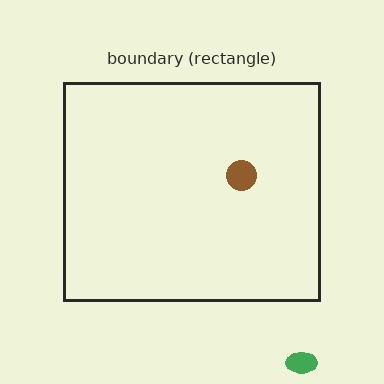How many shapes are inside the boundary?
1 inside, 1 outside.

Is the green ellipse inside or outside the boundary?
Outside.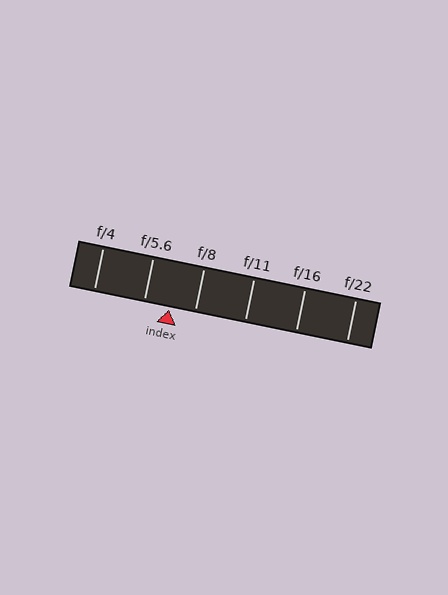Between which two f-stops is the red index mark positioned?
The index mark is between f/5.6 and f/8.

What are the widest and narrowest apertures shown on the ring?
The widest aperture shown is f/4 and the narrowest is f/22.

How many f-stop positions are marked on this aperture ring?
There are 6 f-stop positions marked.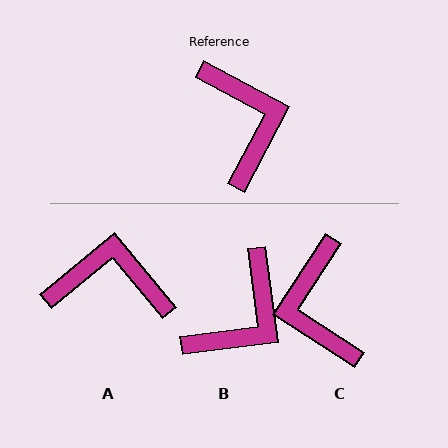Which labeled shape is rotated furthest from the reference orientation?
C, about 175 degrees away.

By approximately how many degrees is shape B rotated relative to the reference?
Approximately 55 degrees clockwise.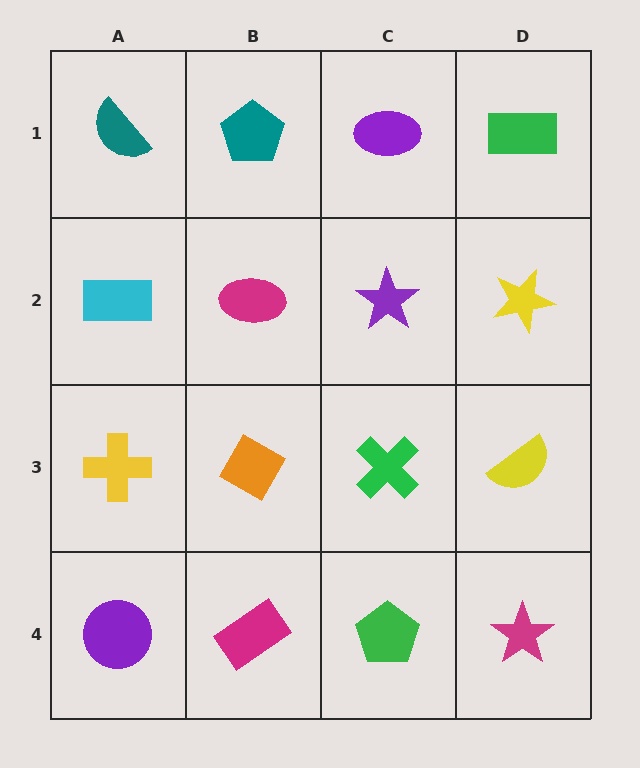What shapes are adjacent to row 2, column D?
A green rectangle (row 1, column D), a yellow semicircle (row 3, column D), a purple star (row 2, column C).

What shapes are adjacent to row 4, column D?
A yellow semicircle (row 3, column D), a green pentagon (row 4, column C).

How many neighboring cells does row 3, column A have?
3.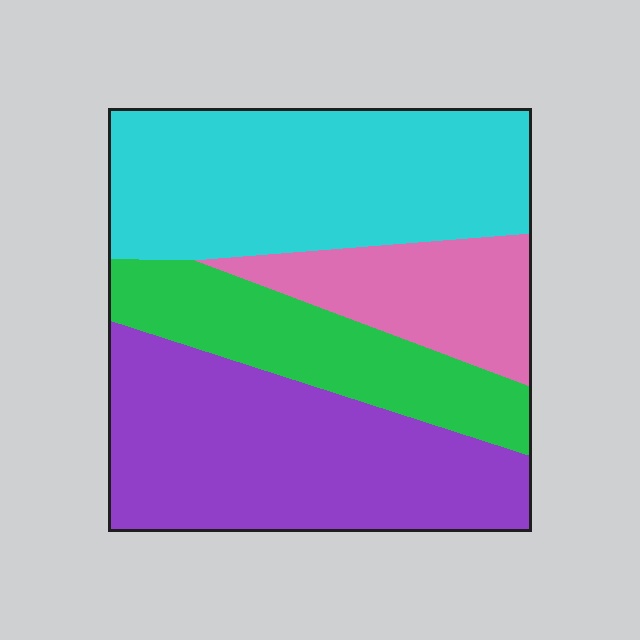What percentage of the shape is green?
Green covers 18% of the shape.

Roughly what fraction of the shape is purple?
Purple covers 34% of the shape.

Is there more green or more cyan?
Cyan.